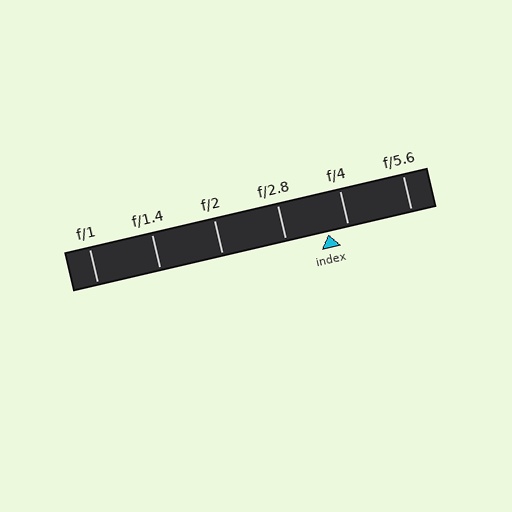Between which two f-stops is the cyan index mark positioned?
The index mark is between f/2.8 and f/4.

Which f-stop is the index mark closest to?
The index mark is closest to f/4.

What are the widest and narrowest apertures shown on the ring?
The widest aperture shown is f/1 and the narrowest is f/5.6.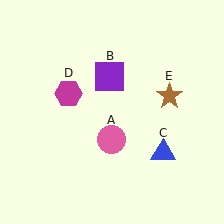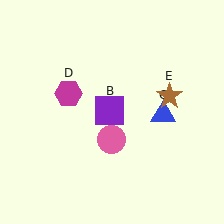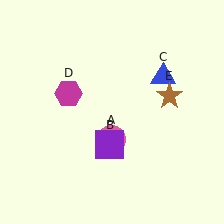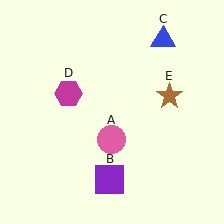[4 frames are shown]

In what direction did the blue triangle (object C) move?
The blue triangle (object C) moved up.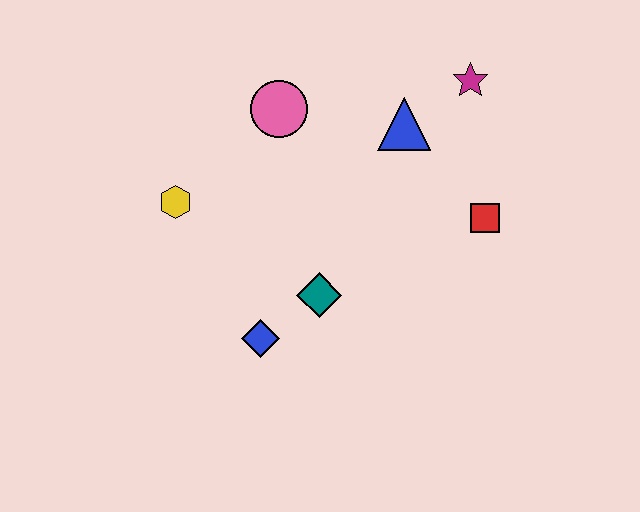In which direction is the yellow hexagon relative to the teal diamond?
The yellow hexagon is to the left of the teal diamond.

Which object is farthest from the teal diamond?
The magenta star is farthest from the teal diamond.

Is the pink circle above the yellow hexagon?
Yes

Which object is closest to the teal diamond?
The blue diamond is closest to the teal diamond.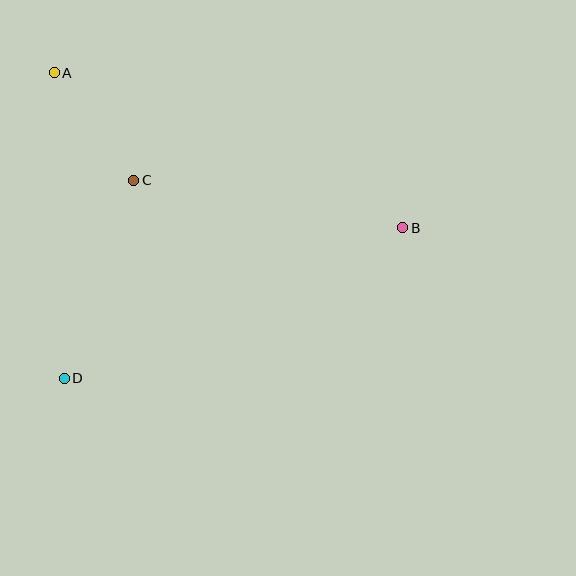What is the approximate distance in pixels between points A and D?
The distance between A and D is approximately 306 pixels.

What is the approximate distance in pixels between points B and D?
The distance between B and D is approximately 371 pixels.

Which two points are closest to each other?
Points A and C are closest to each other.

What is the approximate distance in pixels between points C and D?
The distance between C and D is approximately 210 pixels.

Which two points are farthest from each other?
Points A and B are farthest from each other.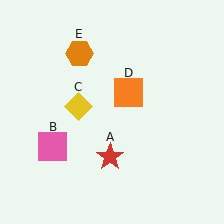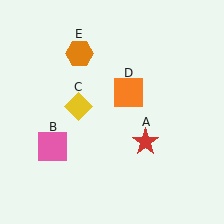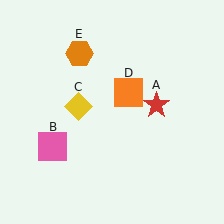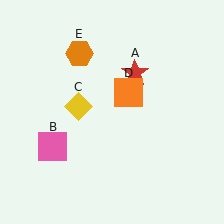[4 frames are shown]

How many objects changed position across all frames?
1 object changed position: red star (object A).